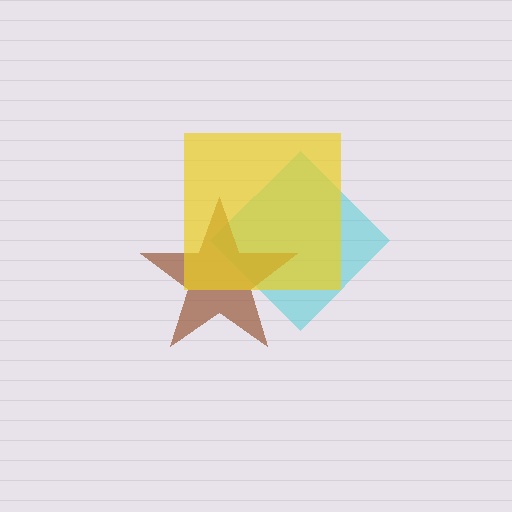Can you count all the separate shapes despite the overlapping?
Yes, there are 3 separate shapes.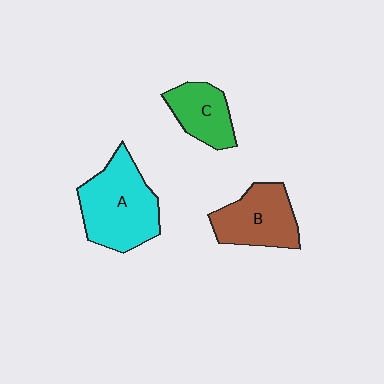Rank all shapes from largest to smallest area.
From largest to smallest: A (cyan), B (brown), C (green).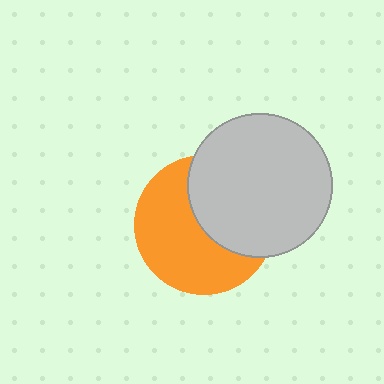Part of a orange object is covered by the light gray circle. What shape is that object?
It is a circle.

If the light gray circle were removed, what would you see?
You would see the complete orange circle.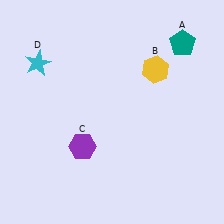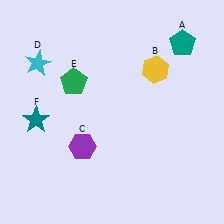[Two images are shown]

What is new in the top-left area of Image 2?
A green pentagon (E) was added in the top-left area of Image 2.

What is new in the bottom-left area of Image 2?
A teal star (F) was added in the bottom-left area of Image 2.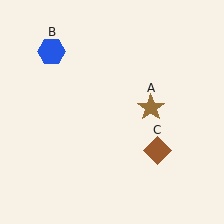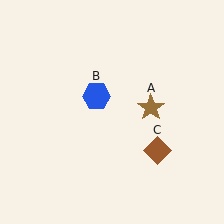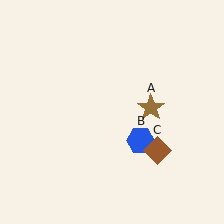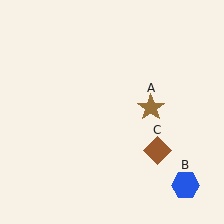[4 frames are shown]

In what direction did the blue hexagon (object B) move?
The blue hexagon (object B) moved down and to the right.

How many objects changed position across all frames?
1 object changed position: blue hexagon (object B).